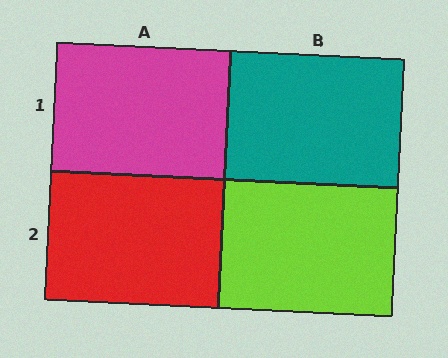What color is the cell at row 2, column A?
Red.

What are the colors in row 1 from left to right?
Magenta, teal.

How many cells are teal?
1 cell is teal.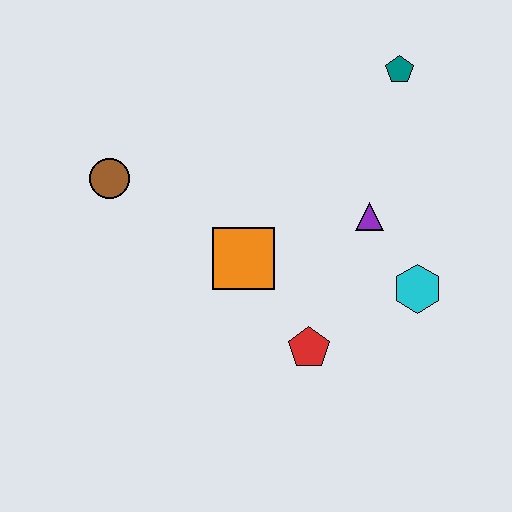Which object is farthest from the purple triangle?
The brown circle is farthest from the purple triangle.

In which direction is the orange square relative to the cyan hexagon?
The orange square is to the left of the cyan hexagon.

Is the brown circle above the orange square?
Yes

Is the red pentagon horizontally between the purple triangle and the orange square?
Yes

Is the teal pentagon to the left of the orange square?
No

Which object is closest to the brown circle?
The orange square is closest to the brown circle.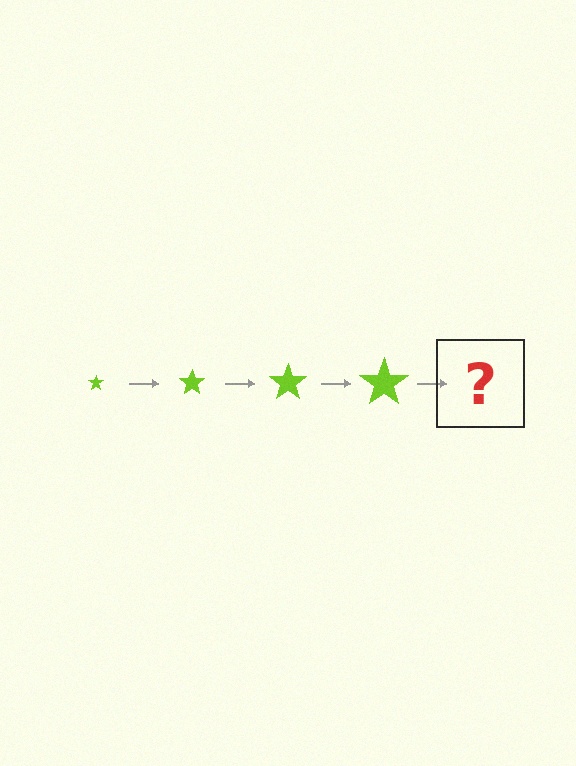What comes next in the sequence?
The next element should be a lime star, larger than the previous one.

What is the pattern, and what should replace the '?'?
The pattern is that the star gets progressively larger each step. The '?' should be a lime star, larger than the previous one.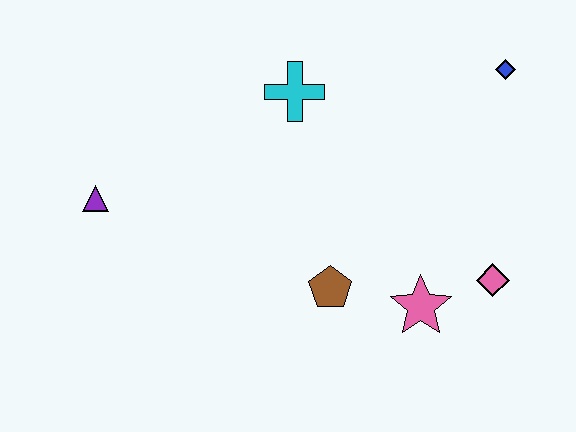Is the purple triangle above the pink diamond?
Yes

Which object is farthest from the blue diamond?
The purple triangle is farthest from the blue diamond.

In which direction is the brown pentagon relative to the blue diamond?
The brown pentagon is below the blue diamond.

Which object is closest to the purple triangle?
The cyan cross is closest to the purple triangle.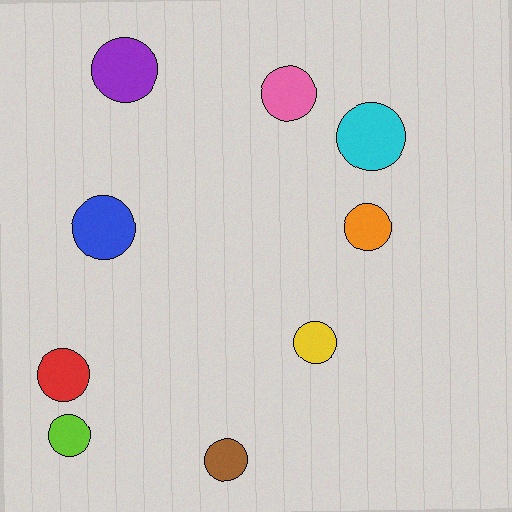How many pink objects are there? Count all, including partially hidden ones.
There is 1 pink object.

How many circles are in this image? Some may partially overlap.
There are 9 circles.